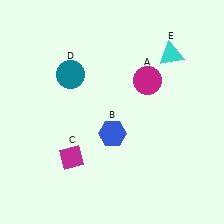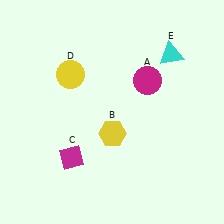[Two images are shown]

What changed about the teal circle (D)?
In Image 1, D is teal. In Image 2, it changed to yellow.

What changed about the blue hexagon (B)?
In Image 1, B is blue. In Image 2, it changed to yellow.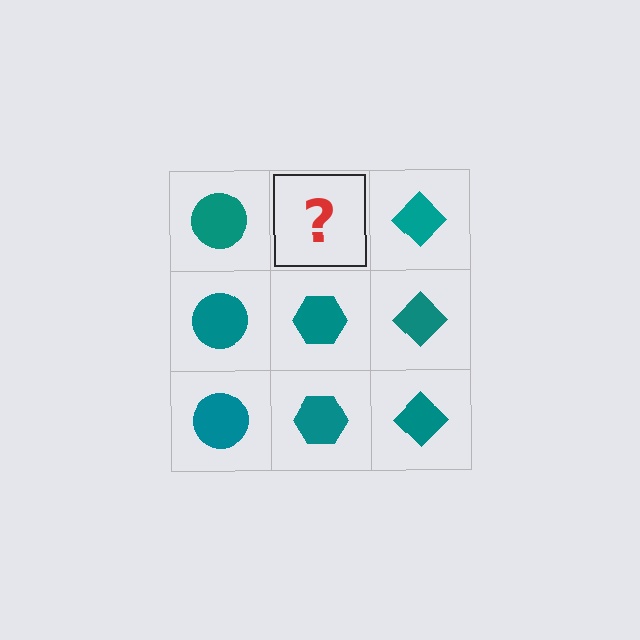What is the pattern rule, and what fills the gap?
The rule is that each column has a consistent shape. The gap should be filled with a teal hexagon.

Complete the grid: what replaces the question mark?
The question mark should be replaced with a teal hexagon.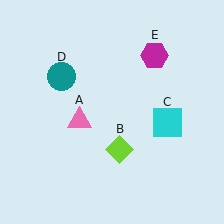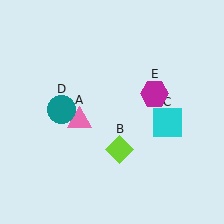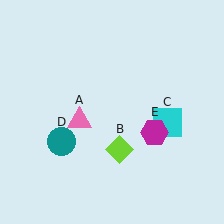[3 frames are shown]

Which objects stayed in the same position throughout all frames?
Pink triangle (object A) and lime diamond (object B) and cyan square (object C) remained stationary.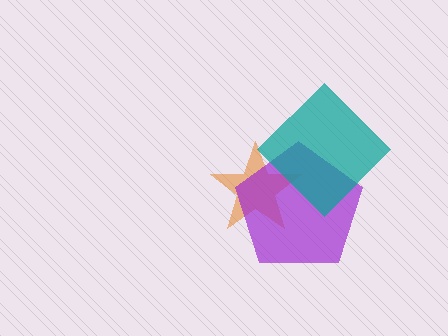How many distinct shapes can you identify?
There are 3 distinct shapes: an orange star, a purple pentagon, a teal diamond.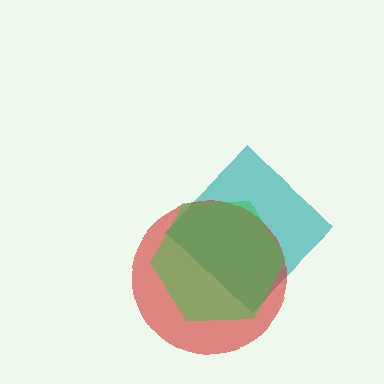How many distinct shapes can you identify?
There are 3 distinct shapes: a teal diamond, a red circle, a green hexagon.